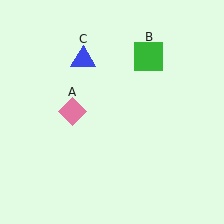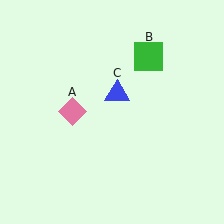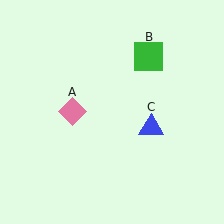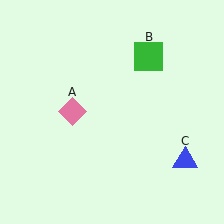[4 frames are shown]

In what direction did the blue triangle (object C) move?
The blue triangle (object C) moved down and to the right.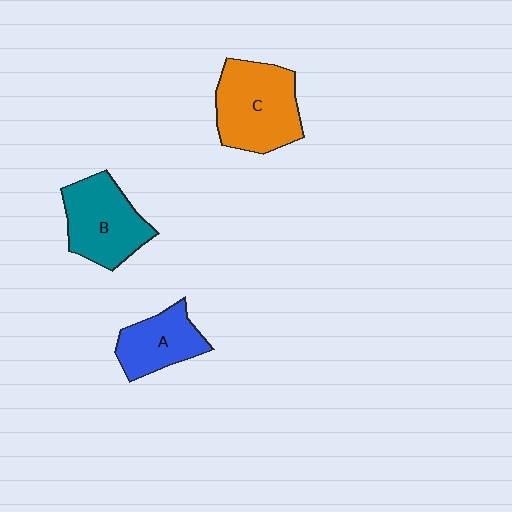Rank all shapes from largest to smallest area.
From largest to smallest: C (orange), B (teal), A (blue).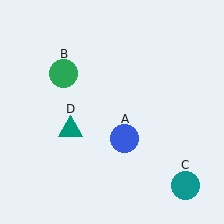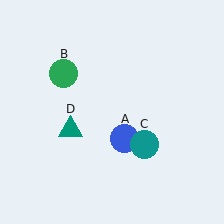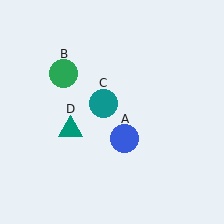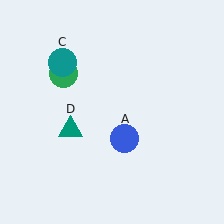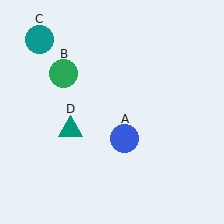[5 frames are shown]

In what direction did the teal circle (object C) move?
The teal circle (object C) moved up and to the left.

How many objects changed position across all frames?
1 object changed position: teal circle (object C).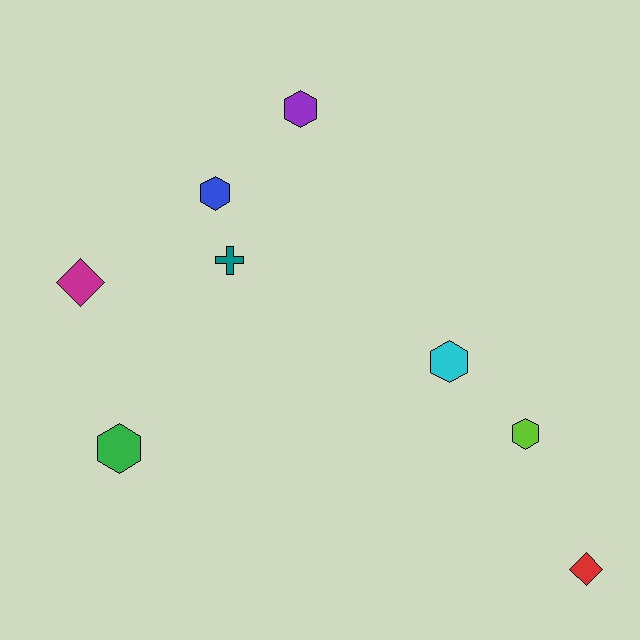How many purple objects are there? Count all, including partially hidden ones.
There is 1 purple object.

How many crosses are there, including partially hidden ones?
There is 1 cross.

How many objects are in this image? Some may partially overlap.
There are 8 objects.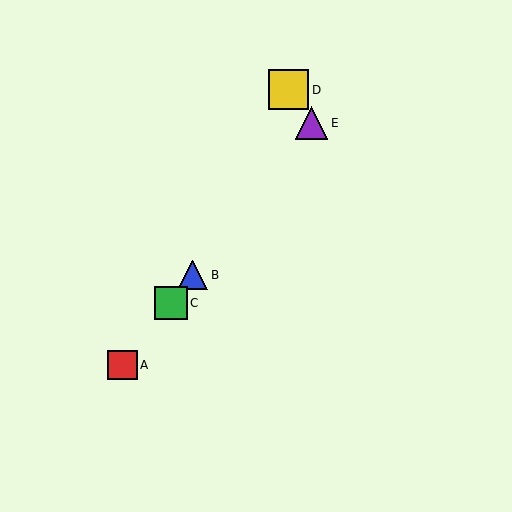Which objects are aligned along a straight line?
Objects A, B, C, E are aligned along a straight line.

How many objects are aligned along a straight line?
4 objects (A, B, C, E) are aligned along a straight line.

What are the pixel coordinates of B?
Object B is at (193, 275).